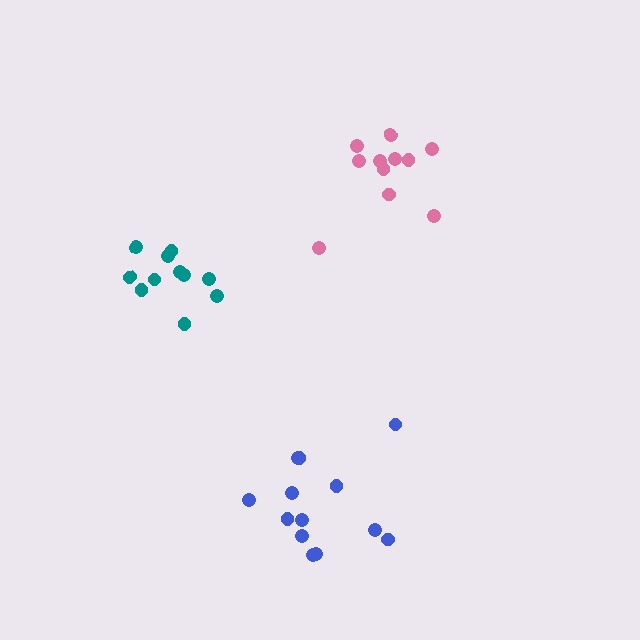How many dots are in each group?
Group 1: 12 dots, Group 2: 11 dots, Group 3: 13 dots (36 total).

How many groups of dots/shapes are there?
There are 3 groups.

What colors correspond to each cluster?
The clusters are colored: teal, pink, blue.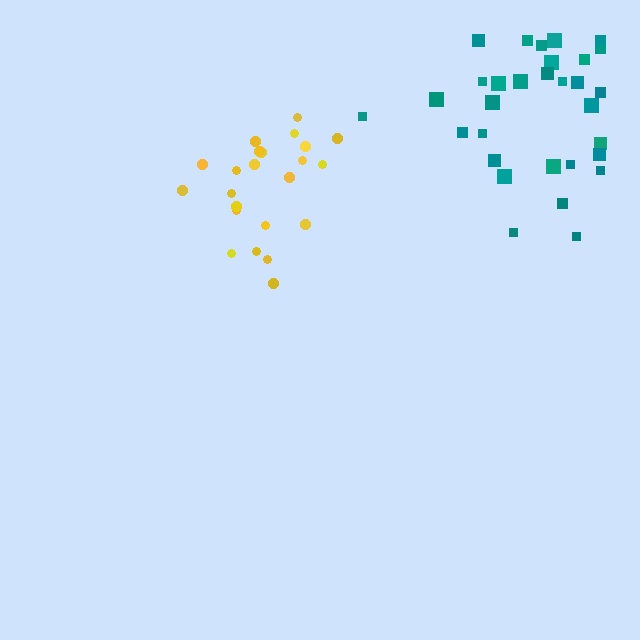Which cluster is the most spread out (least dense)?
Teal.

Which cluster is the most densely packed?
Yellow.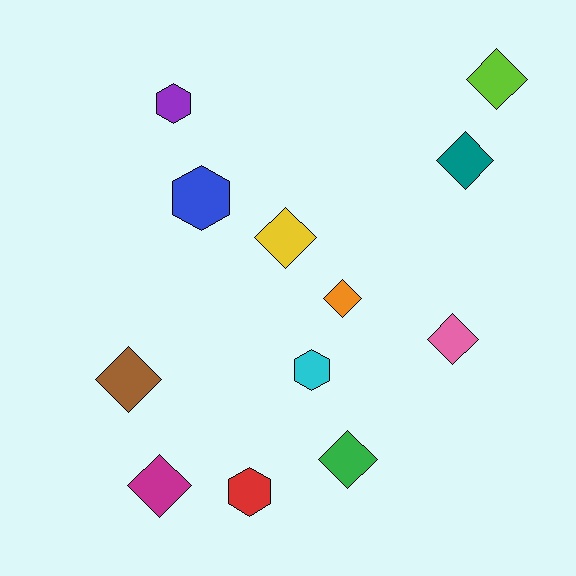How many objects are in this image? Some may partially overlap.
There are 12 objects.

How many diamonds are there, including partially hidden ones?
There are 8 diamonds.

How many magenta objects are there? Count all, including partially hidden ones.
There is 1 magenta object.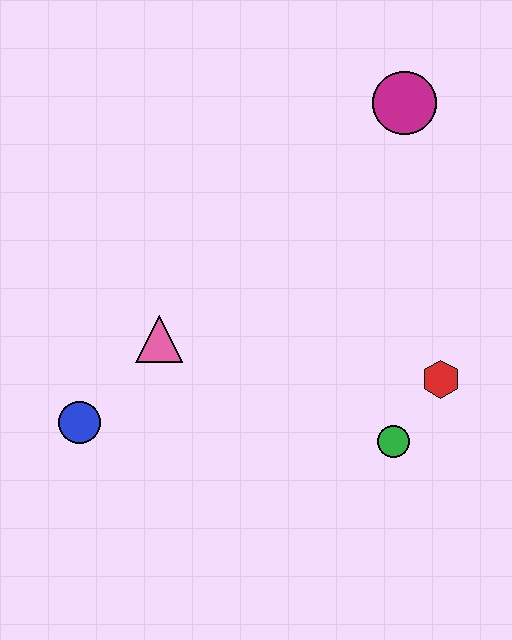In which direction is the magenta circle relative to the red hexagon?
The magenta circle is above the red hexagon.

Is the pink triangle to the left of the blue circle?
No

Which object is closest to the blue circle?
The pink triangle is closest to the blue circle.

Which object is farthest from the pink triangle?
The magenta circle is farthest from the pink triangle.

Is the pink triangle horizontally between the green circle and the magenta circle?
No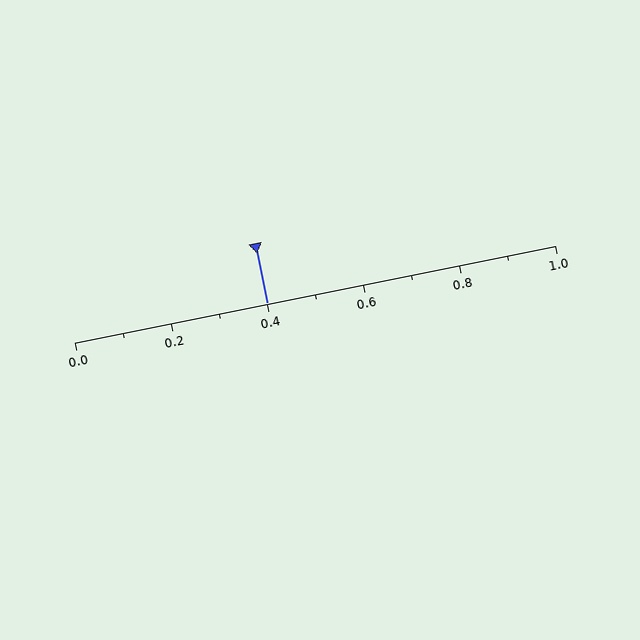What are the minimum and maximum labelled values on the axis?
The axis runs from 0.0 to 1.0.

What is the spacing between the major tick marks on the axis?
The major ticks are spaced 0.2 apart.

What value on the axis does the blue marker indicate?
The marker indicates approximately 0.4.